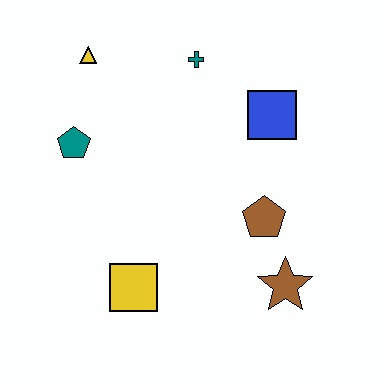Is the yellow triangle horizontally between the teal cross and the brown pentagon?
No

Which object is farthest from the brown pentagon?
The yellow triangle is farthest from the brown pentagon.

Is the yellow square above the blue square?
No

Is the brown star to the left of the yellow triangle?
No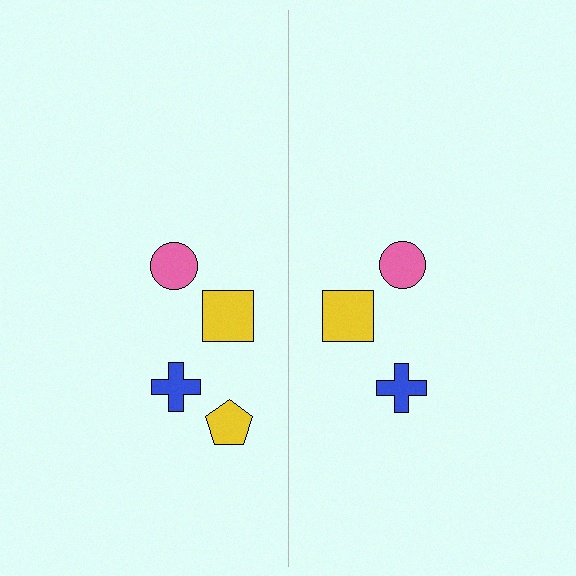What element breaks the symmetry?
A yellow pentagon is missing from the right side.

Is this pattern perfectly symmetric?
No, the pattern is not perfectly symmetric. A yellow pentagon is missing from the right side.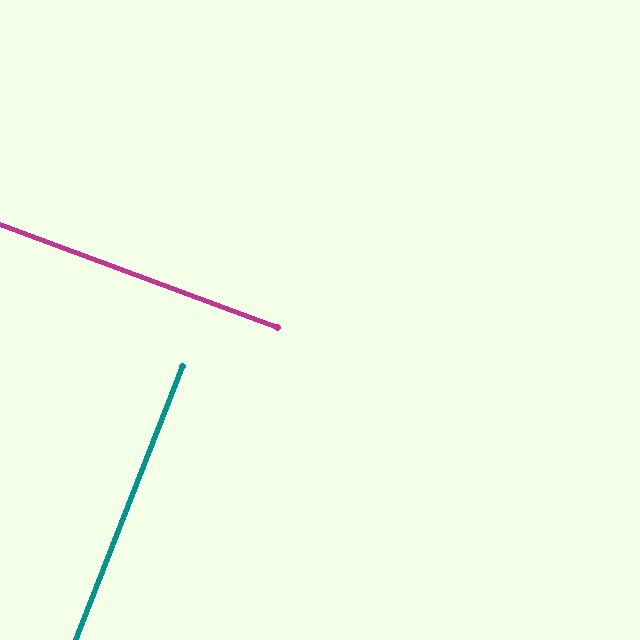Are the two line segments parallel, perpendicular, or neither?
Perpendicular — they meet at approximately 89°.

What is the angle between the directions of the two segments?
Approximately 89 degrees.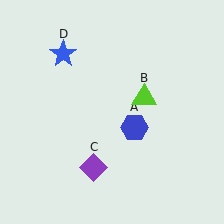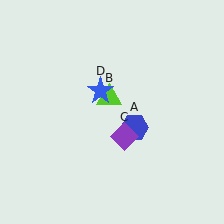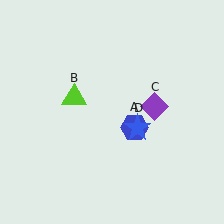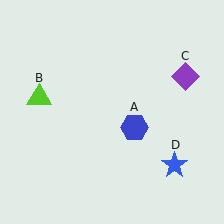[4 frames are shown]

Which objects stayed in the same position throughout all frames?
Blue hexagon (object A) remained stationary.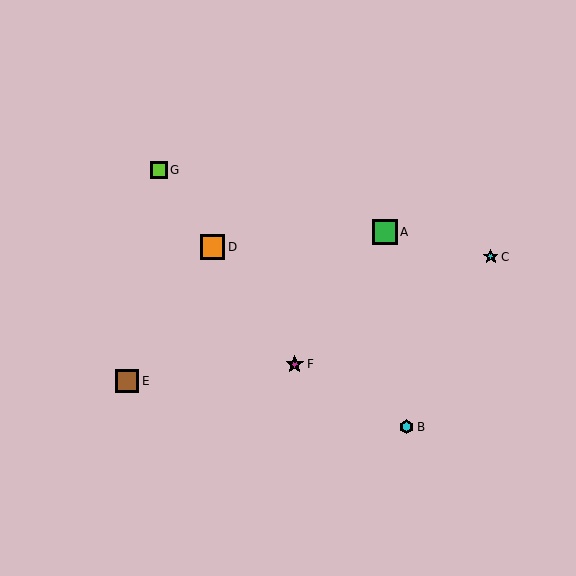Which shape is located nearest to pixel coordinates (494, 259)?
The cyan star (labeled C) at (491, 257) is nearest to that location.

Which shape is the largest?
The green square (labeled A) is the largest.